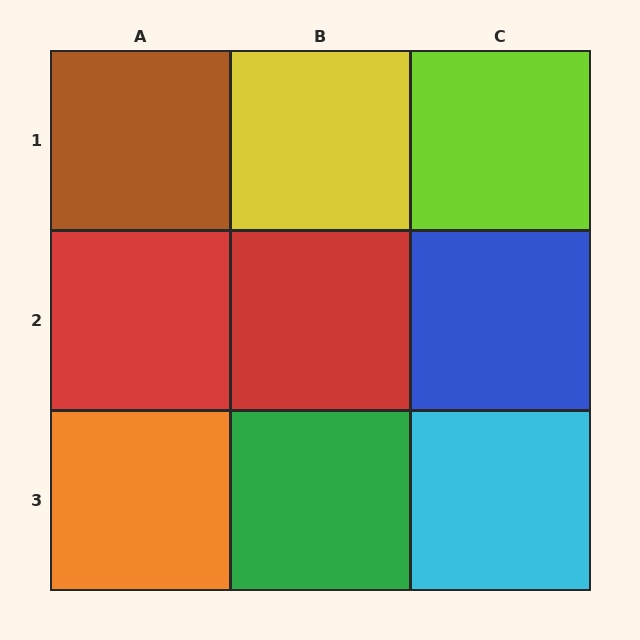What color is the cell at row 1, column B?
Yellow.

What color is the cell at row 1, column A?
Brown.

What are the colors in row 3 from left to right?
Orange, green, cyan.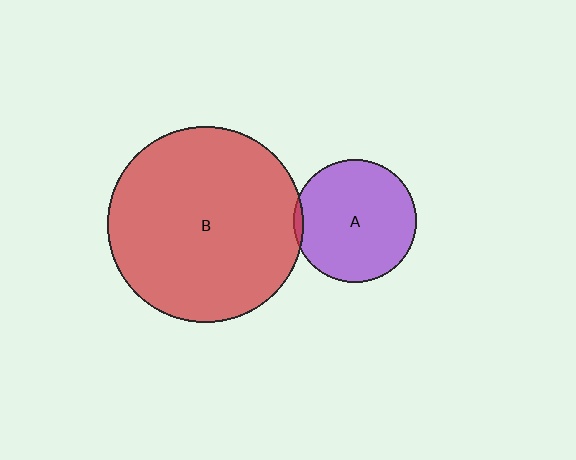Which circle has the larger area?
Circle B (red).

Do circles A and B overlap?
Yes.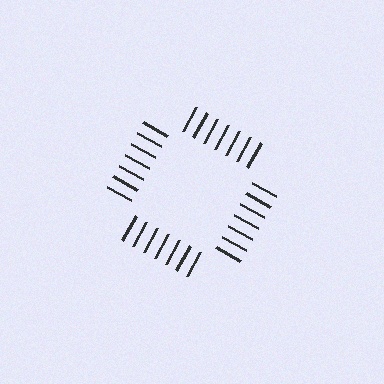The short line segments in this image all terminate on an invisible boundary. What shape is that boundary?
An illusory square — the line segments terminate on its edges but no continuous stroke is drawn.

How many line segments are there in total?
28 — 7 along each of the 4 edges.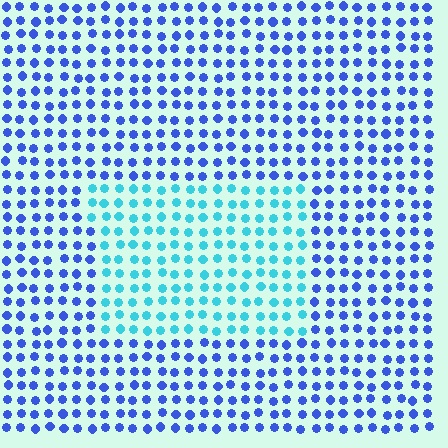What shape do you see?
I see a rectangle.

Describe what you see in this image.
The image is filled with small blue elements in a uniform arrangement. A rectangle-shaped region is visible where the elements are tinted to a slightly different hue, forming a subtle color boundary.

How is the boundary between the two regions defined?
The boundary is defined purely by a slight shift in hue (about 44 degrees). Spacing, size, and orientation are identical on both sides.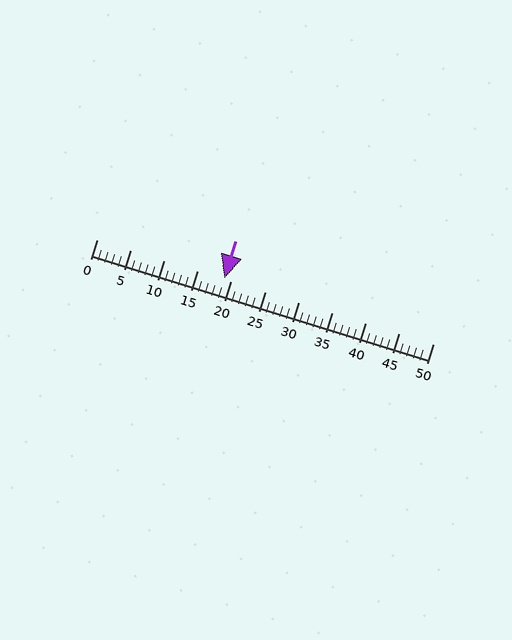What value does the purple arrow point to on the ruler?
The purple arrow points to approximately 19.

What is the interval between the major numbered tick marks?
The major tick marks are spaced 5 units apart.